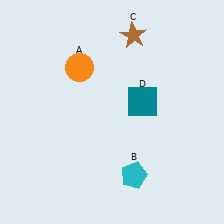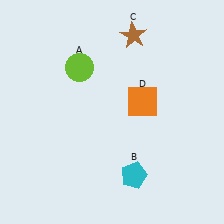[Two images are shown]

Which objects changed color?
A changed from orange to lime. D changed from teal to orange.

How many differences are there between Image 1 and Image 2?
There are 2 differences between the two images.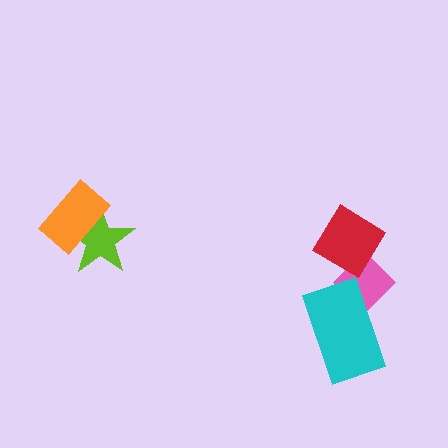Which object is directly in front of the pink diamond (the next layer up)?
The cyan rectangle is directly in front of the pink diamond.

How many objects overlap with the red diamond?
1 object overlaps with the red diamond.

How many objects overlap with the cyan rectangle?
1 object overlaps with the cyan rectangle.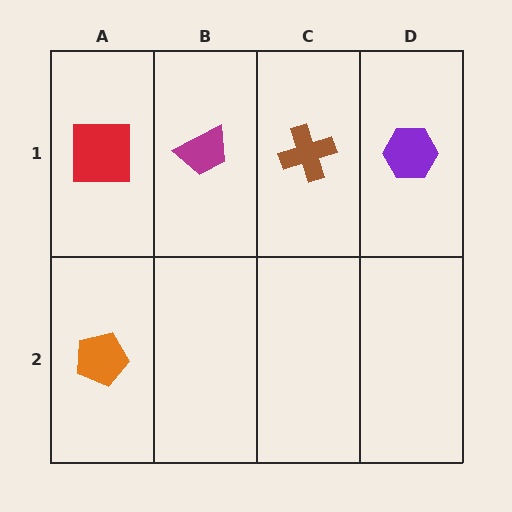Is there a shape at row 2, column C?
No, that cell is empty.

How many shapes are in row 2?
1 shape.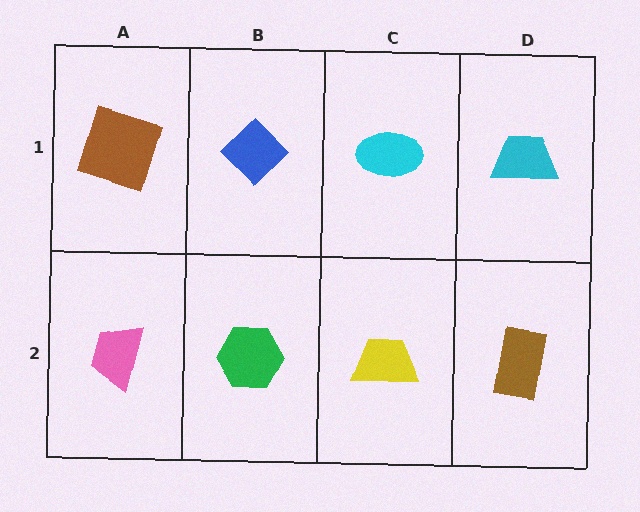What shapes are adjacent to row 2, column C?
A cyan ellipse (row 1, column C), a green hexagon (row 2, column B), a brown rectangle (row 2, column D).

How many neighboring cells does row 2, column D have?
2.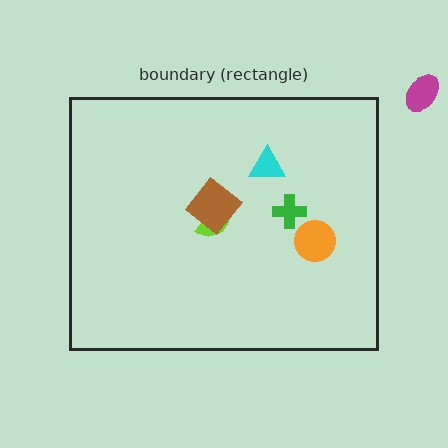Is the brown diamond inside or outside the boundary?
Inside.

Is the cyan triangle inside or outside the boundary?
Inside.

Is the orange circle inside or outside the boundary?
Inside.